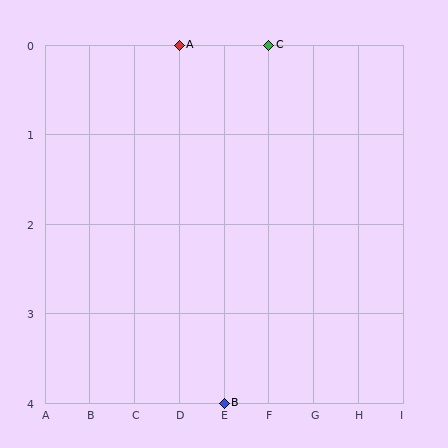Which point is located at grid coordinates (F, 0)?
Point C is at (F, 0).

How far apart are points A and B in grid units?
Points A and B are 1 column and 4 rows apart (about 4.1 grid units diagonally).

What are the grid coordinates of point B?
Point B is at grid coordinates (E, 4).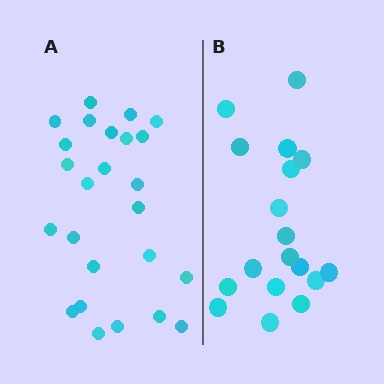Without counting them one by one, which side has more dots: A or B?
Region A (the left region) has more dots.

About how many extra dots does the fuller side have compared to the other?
Region A has roughly 8 or so more dots than region B.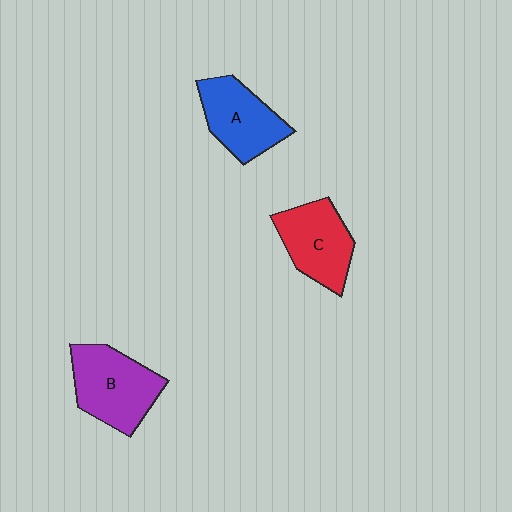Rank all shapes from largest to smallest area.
From largest to smallest: B (purple), C (red), A (blue).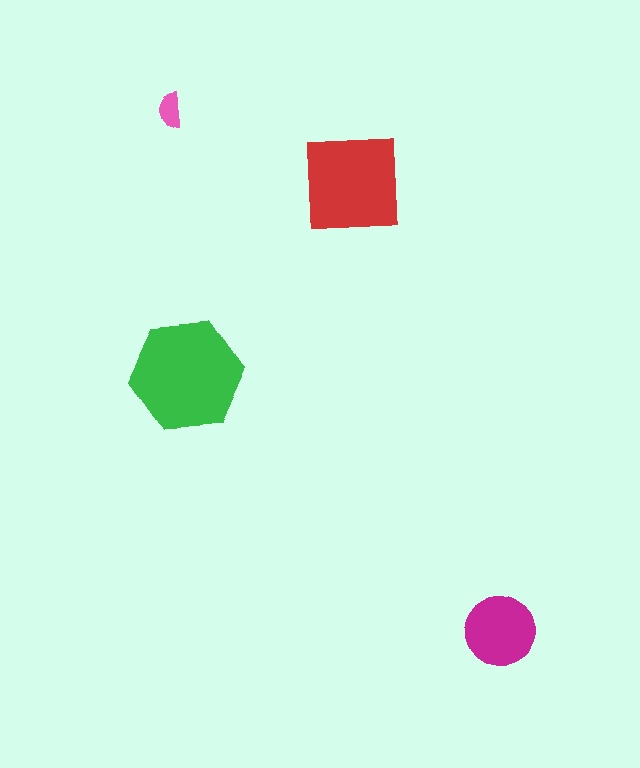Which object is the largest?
The green hexagon.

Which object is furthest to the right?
The magenta circle is rightmost.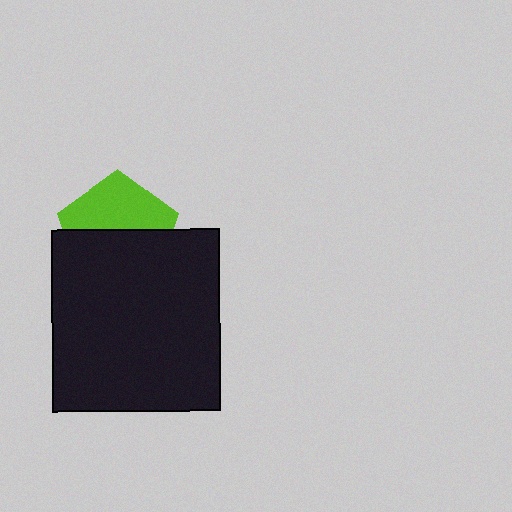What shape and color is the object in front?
The object in front is a black rectangle.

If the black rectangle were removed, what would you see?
You would see the complete lime pentagon.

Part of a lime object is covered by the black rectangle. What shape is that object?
It is a pentagon.